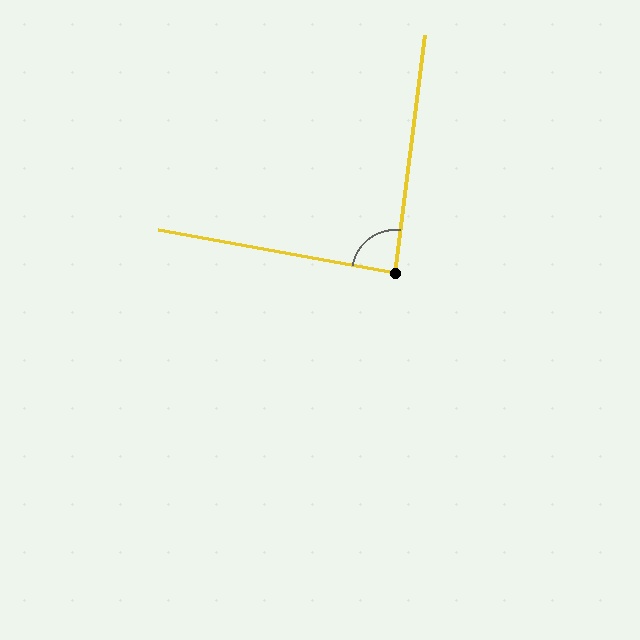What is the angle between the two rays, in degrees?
Approximately 87 degrees.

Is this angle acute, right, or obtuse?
It is approximately a right angle.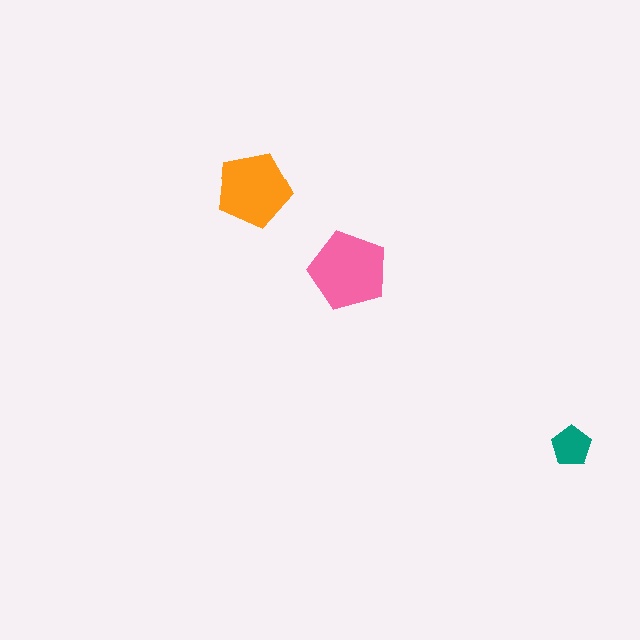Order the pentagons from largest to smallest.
the pink one, the orange one, the teal one.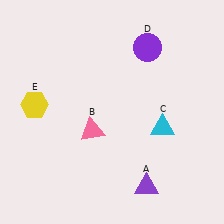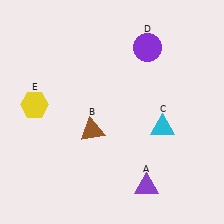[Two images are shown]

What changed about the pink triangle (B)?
In Image 1, B is pink. In Image 2, it changed to brown.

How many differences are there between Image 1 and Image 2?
There is 1 difference between the two images.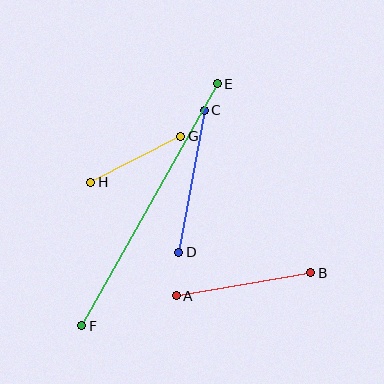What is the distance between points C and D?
The distance is approximately 144 pixels.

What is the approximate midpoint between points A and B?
The midpoint is at approximately (244, 284) pixels.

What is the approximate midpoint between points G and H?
The midpoint is at approximately (136, 159) pixels.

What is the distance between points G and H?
The distance is approximately 101 pixels.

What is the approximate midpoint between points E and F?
The midpoint is at approximately (149, 205) pixels.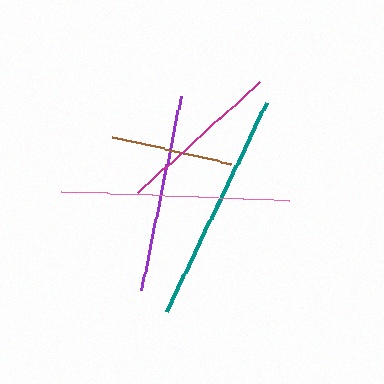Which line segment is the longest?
The teal line is the longest at approximately 232 pixels.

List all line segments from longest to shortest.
From longest to shortest: teal, pink, purple, magenta, brown.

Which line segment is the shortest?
The brown line is the shortest at approximately 121 pixels.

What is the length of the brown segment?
The brown segment is approximately 121 pixels long.